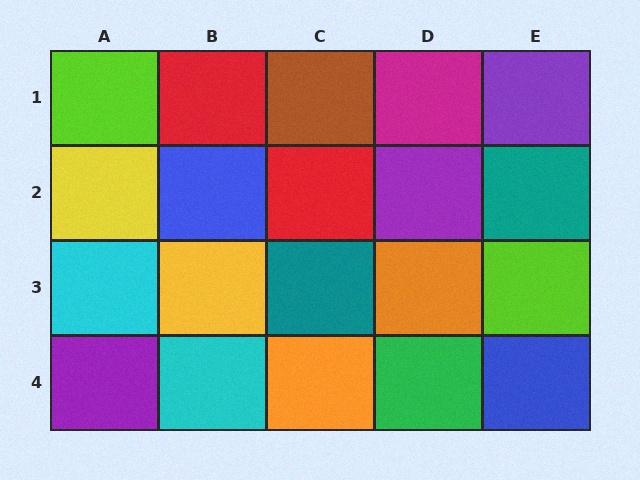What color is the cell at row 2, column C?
Red.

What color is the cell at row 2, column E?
Teal.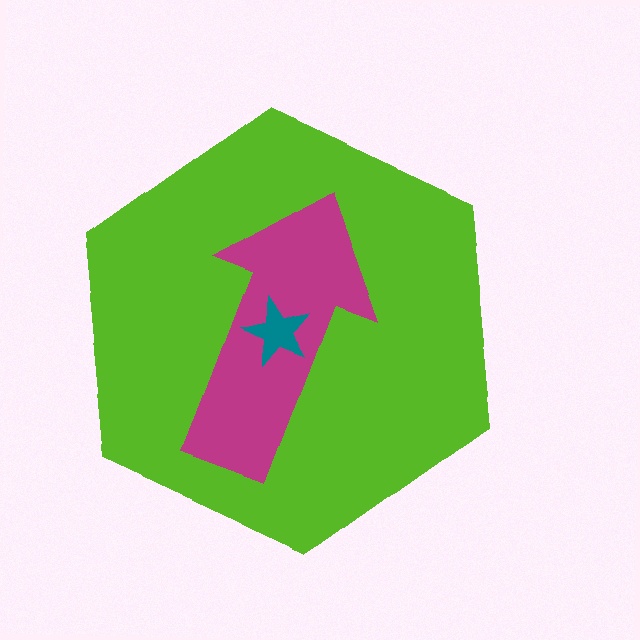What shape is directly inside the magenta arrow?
The teal star.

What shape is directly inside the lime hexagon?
The magenta arrow.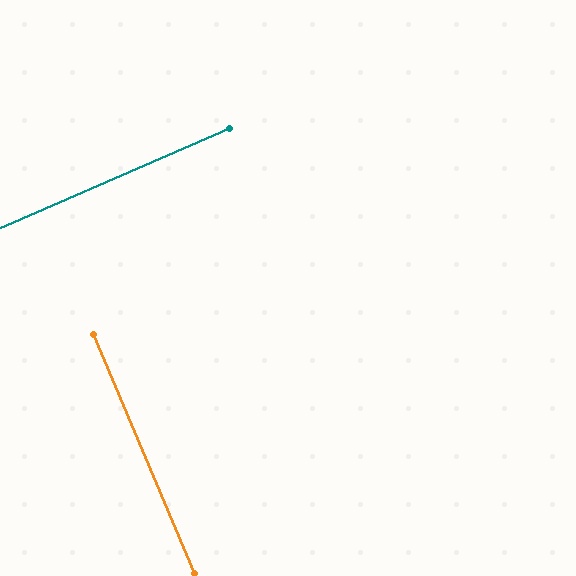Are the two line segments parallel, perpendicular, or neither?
Perpendicular — they meet at approximately 89°.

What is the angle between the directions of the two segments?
Approximately 89 degrees.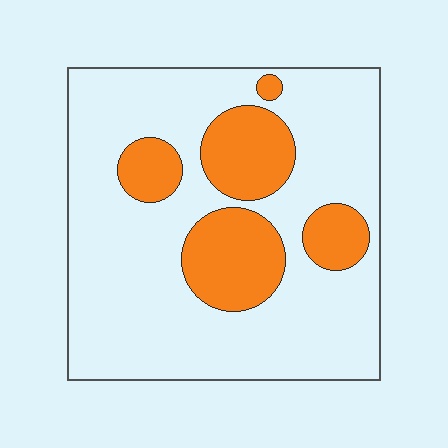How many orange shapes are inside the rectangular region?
5.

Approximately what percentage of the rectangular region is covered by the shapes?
Approximately 25%.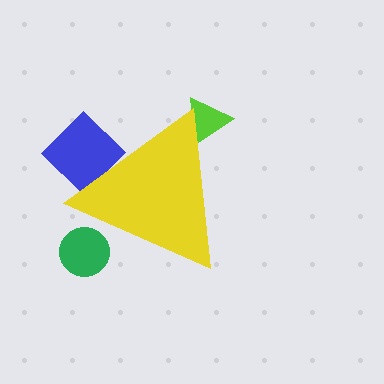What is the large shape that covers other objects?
A yellow triangle.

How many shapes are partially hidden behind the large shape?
3 shapes are partially hidden.